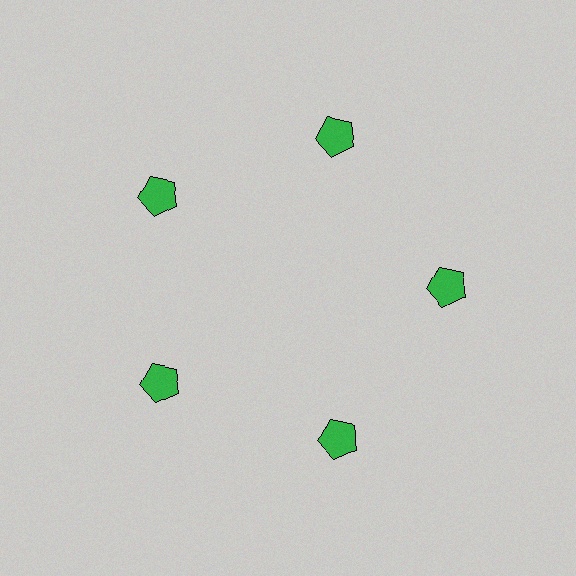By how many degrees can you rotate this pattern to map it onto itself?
The pattern maps onto itself every 72 degrees of rotation.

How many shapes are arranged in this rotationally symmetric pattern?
There are 5 shapes, arranged in 5 groups of 1.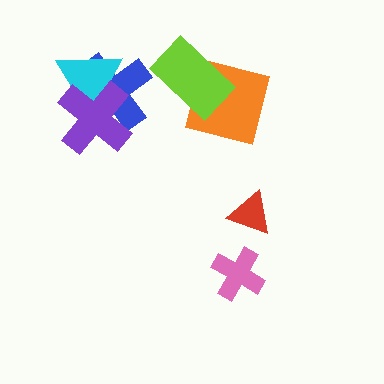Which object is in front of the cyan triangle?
The purple cross is in front of the cyan triangle.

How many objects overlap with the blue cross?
2 objects overlap with the blue cross.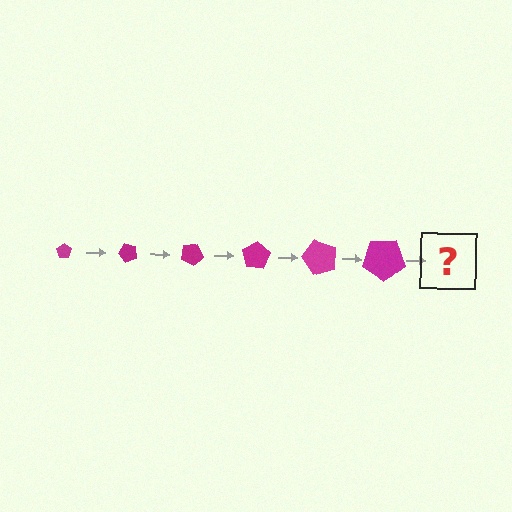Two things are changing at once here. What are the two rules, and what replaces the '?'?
The two rules are that the pentagon grows larger each step and it rotates 50 degrees each step. The '?' should be a pentagon, larger than the previous one and rotated 300 degrees from the start.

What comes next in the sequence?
The next element should be a pentagon, larger than the previous one and rotated 300 degrees from the start.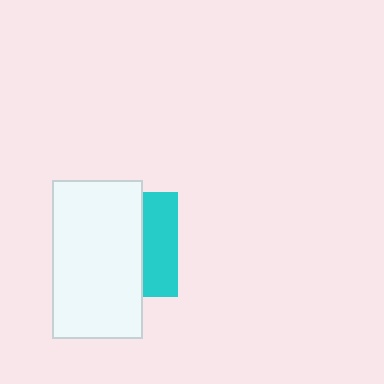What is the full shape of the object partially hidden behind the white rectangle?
The partially hidden object is a cyan square.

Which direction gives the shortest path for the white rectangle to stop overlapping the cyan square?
Moving left gives the shortest separation.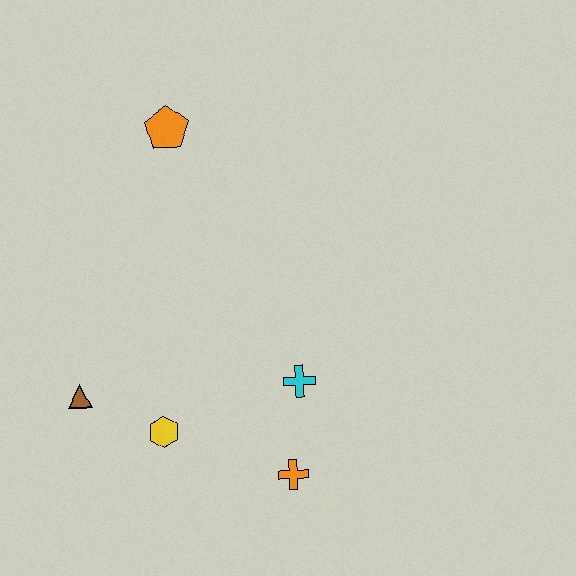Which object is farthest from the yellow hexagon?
The orange pentagon is farthest from the yellow hexagon.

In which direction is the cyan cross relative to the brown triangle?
The cyan cross is to the right of the brown triangle.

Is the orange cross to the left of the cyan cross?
Yes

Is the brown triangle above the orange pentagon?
No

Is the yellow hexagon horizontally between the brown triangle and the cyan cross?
Yes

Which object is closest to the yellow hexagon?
The brown triangle is closest to the yellow hexagon.